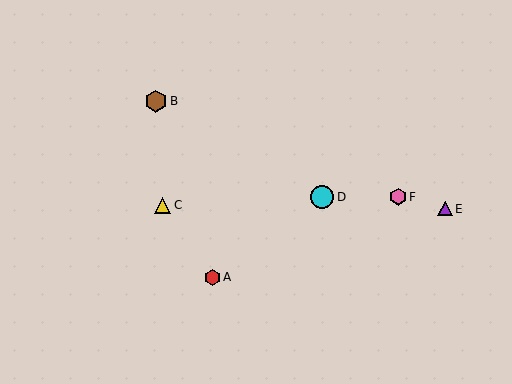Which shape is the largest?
The cyan circle (labeled D) is the largest.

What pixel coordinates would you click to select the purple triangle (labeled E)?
Click at (445, 209) to select the purple triangle E.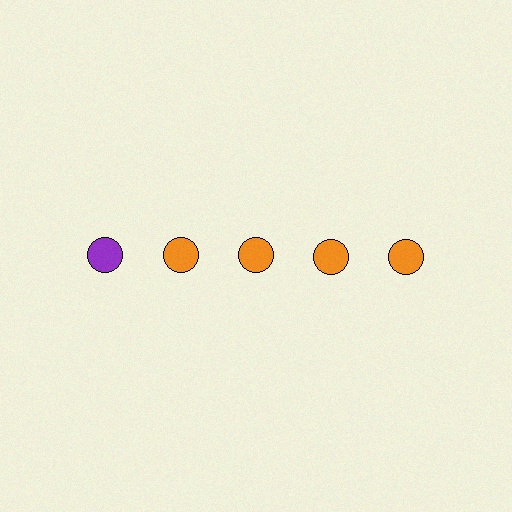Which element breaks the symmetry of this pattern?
The purple circle in the top row, leftmost column breaks the symmetry. All other shapes are orange circles.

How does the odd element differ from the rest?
It has a different color: purple instead of orange.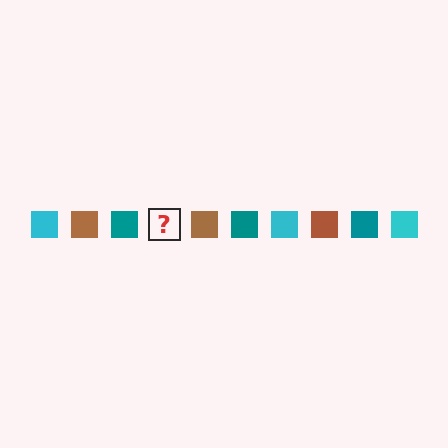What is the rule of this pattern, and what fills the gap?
The rule is that the pattern cycles through cyan, brown, teal squares. The gap should be filled with a cyan square.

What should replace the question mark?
The question mark should be replaced with a cyan square.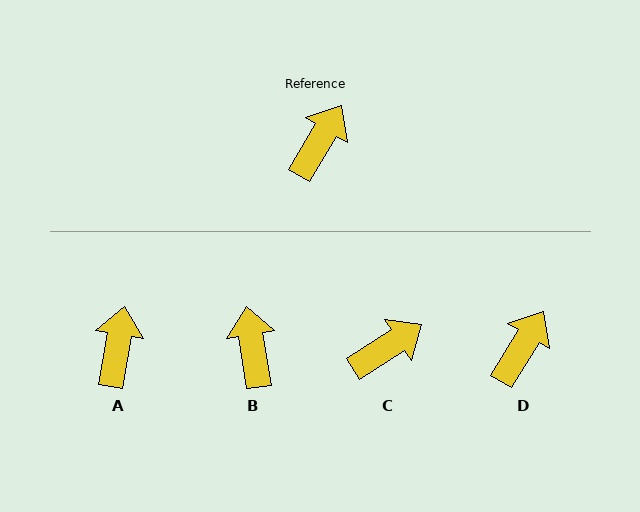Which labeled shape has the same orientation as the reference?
D.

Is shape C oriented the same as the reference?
No, it is off by about 26 degrees.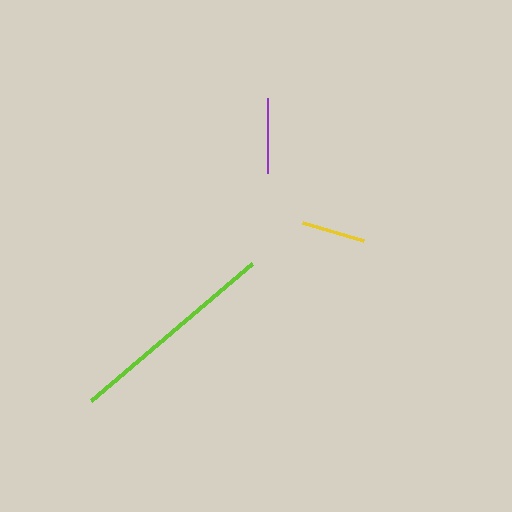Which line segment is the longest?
The lime line is the longest at approximately 212 pixels.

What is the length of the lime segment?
The lime segment is approximately 212 pixels long.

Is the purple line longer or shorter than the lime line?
The lime line is longer than the purple line.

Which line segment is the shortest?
The yellow line is the shortest at approximately 64 pixels.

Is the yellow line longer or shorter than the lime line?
The lime line is longer than the yellow line.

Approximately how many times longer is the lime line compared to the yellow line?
The lime line is approximately 3.3 times the length of the yellow line.